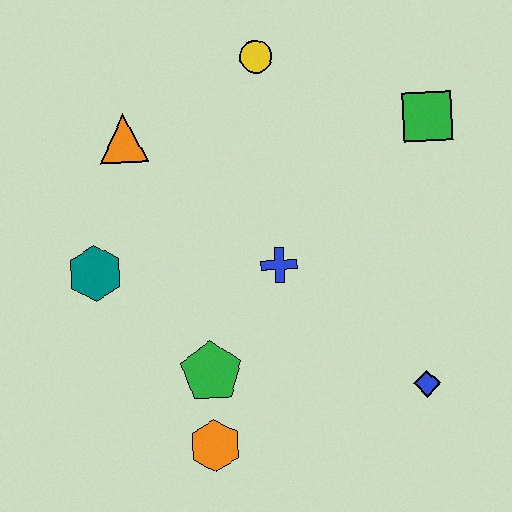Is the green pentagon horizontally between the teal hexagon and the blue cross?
Yes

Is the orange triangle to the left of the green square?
Yes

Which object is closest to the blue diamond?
The blue cross is closest to the blue diamond.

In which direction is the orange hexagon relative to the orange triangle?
The orange hexagon is below the orange triangle.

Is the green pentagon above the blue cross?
No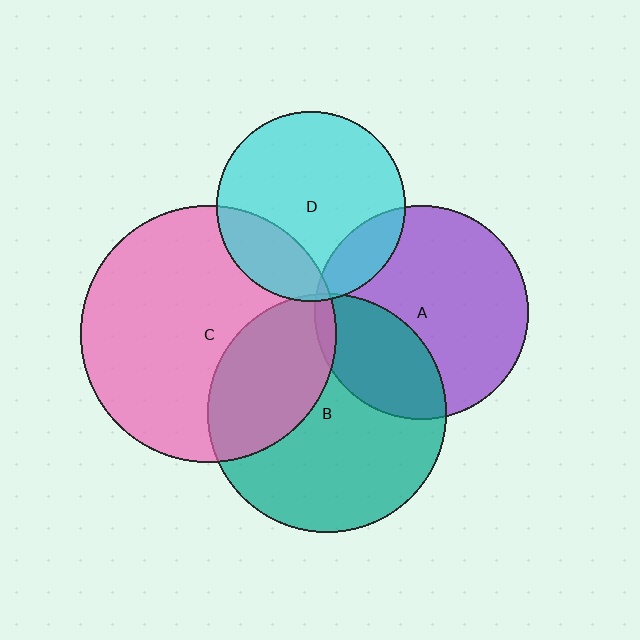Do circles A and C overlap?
Yes.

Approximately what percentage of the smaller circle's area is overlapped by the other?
Approximately 5%.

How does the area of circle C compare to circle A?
Approximately 1.4 times.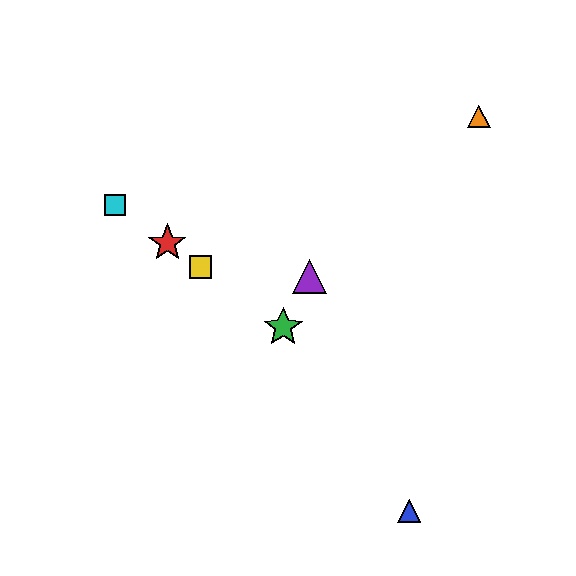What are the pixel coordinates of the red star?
The red star is at (167, 243).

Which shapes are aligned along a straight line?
The red star, the green star, the yellow square, the cyan square are aligned along a straight line.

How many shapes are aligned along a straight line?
4 shapes (the red star, the green star, the yellow square, the cyan square) are aligned along a straight line.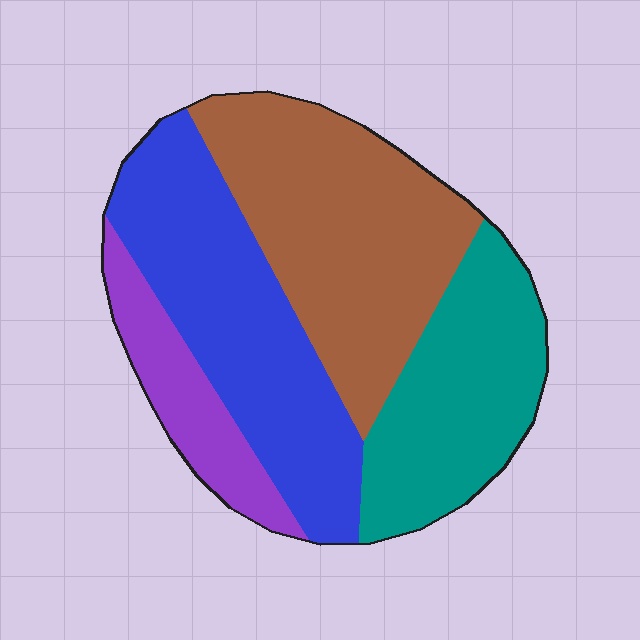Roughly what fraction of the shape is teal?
Teal covers roughly 25% of the shape.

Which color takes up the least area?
Purple, at roughly 10%.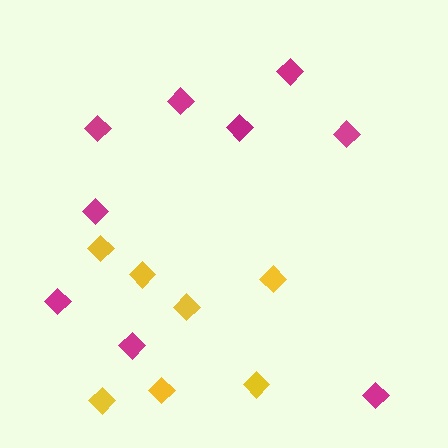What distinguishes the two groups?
There are 2 groups: one group of yellow diamonds (7) and one group of magenta diamonds (9).